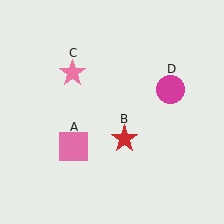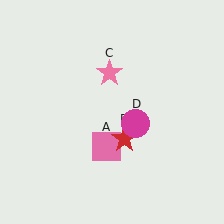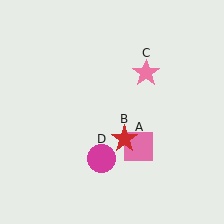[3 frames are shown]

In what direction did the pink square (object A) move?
The pink square (object A) moved right.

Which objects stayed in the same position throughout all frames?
Red star (object B) remained stationary.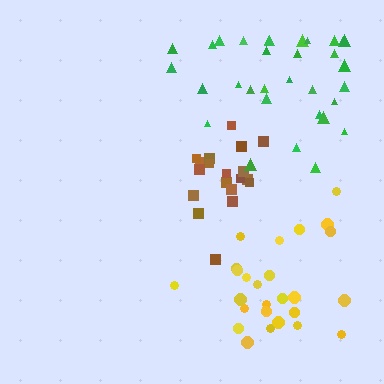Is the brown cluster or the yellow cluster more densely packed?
Brown.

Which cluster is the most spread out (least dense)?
Green.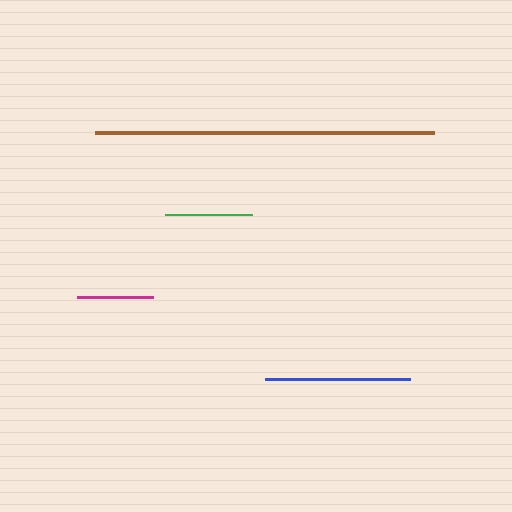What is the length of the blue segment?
The blue segment is approximately 145 pixels long.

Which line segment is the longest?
The brown line is the longest at approximately 339 pixels.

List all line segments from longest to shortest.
From longest to shortest: brown, blue, green, magenta.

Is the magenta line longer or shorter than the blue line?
The blue line is longer than the magenta line.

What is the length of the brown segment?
The brown segment is approximately 339 pixels long.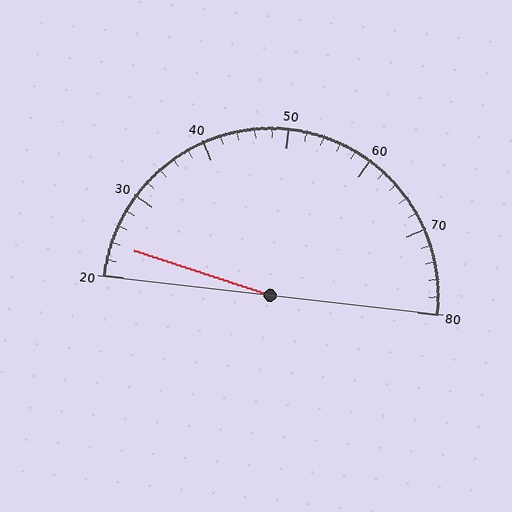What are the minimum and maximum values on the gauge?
The gauge ranges from 20 to 80.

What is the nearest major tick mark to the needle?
The nearest major tick mark is 20.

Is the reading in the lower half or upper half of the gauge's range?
The reading is in the lower half of the range (20 to 80).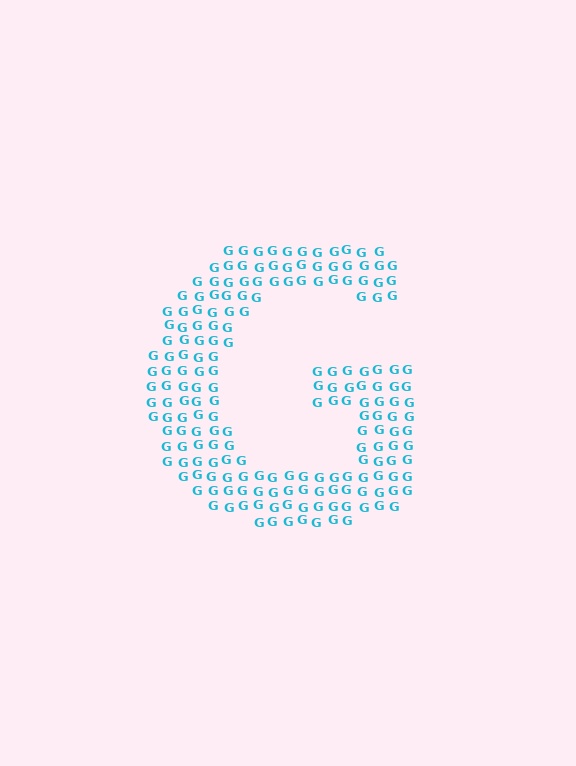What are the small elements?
The small elements are letter G's.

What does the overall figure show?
The overall figure shows the letter G.